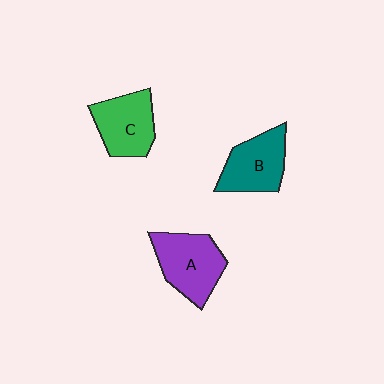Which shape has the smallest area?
Shape C (green).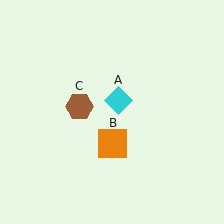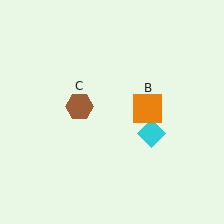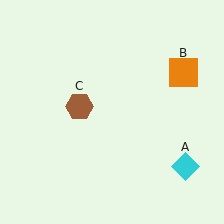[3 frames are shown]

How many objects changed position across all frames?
2 objects changed position: cyan diamond (object A), orange square (object B).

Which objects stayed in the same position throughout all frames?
Brown hexagon (object C) remained stationary.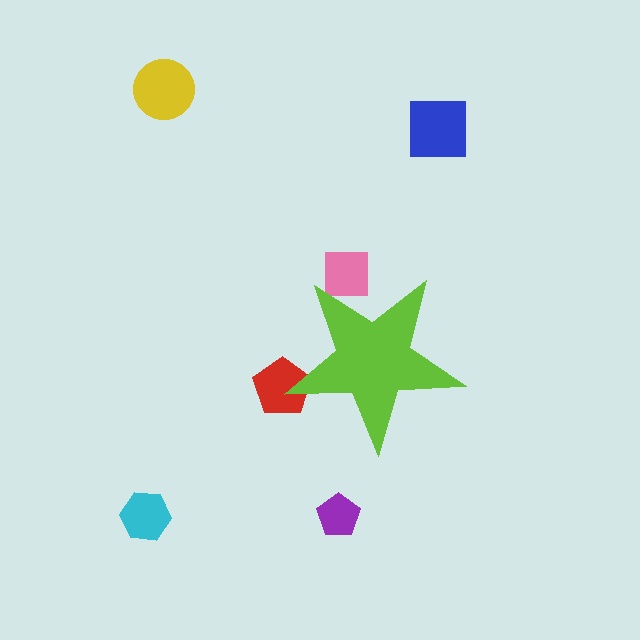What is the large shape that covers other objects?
A lime star.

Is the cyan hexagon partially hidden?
No, the cyan hexagon is fully visible.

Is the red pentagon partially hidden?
Yes, the red pentagon is partially hidden behind the lime star.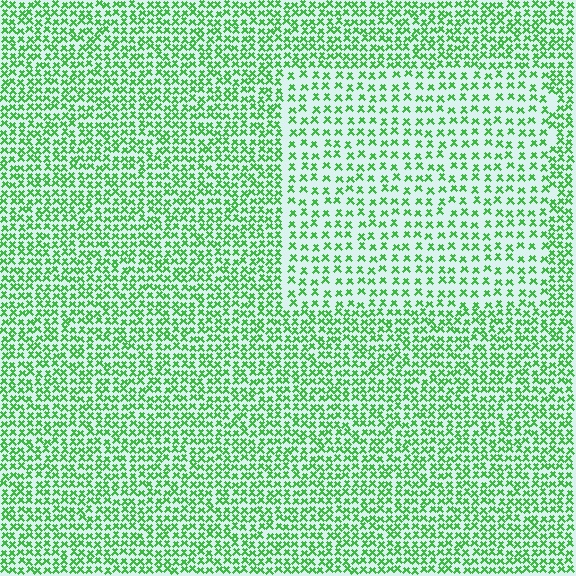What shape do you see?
I see a rectangle.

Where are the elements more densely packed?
The elements are more densely packed outside the rectangle boundary.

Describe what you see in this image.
The image contains small green elements arranged at two different densities. A rectangle-shaped region is visible where the elements are less densely packed than the surrounding area.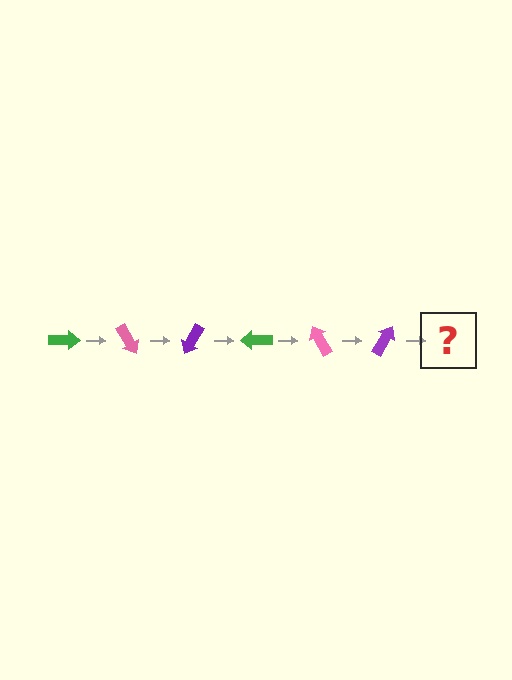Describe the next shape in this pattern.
It should be a green arrow, rotated 360 degrees from the start.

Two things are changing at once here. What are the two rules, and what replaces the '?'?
The two rules are that it rotates 60 degrees each step and the color cycles through green, pink, and purple. The '?' should be a green arrow, rotated 360 degrees from the start.